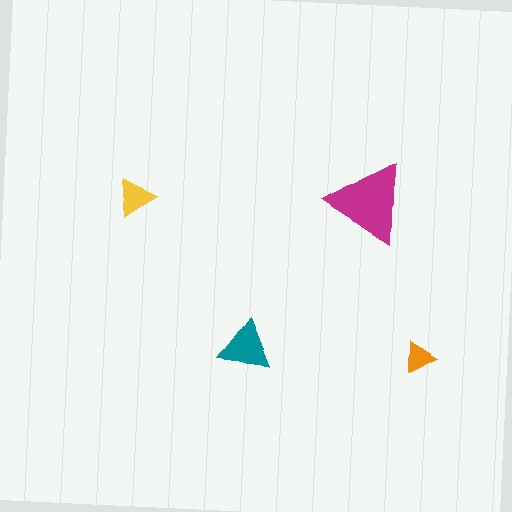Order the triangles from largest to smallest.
the magenta one, the teal one, the yellow one, the orange one.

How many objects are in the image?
There are 4 objects in the image.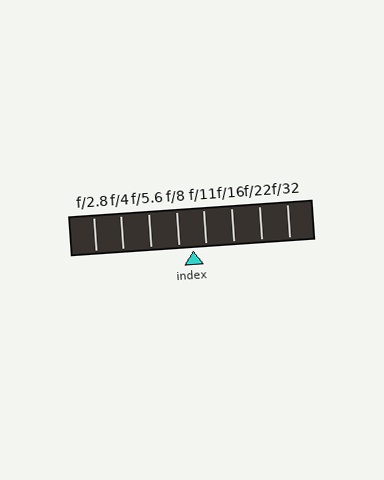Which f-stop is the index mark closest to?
The index mark is closest to f/11.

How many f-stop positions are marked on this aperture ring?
There are 8 f-stop positions marked.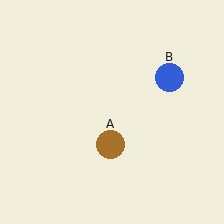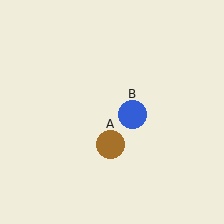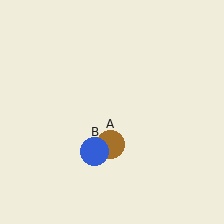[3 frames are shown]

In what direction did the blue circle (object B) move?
The blue circle (object B) moved down and to the left.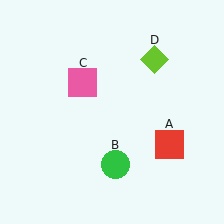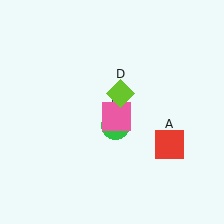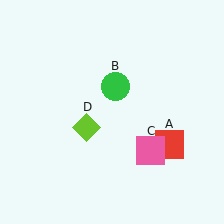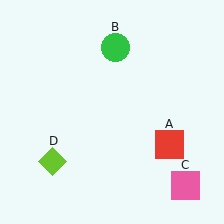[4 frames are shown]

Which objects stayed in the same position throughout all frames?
Red square (object A) remained stationary.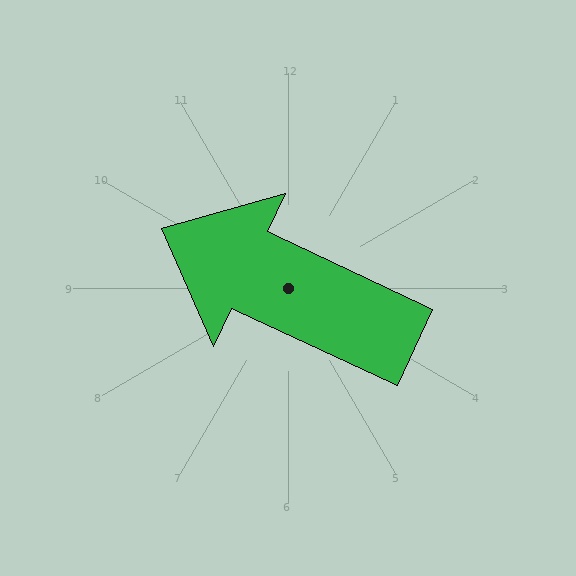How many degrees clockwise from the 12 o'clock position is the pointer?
Approximately 295 degrees.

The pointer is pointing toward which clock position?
Roughly 10 o'clock.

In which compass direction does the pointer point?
Northwest.